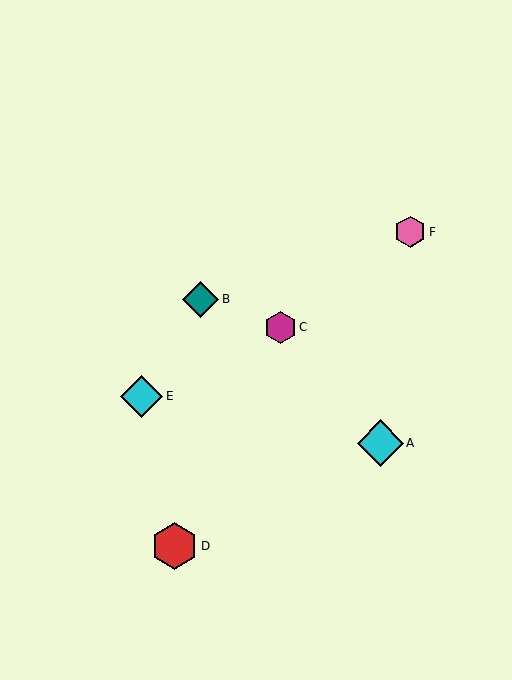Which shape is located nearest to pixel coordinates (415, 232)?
The pink hexagon (labeled F) at (410, 232) is nearest to that location.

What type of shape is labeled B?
Shape B is a teal diamond.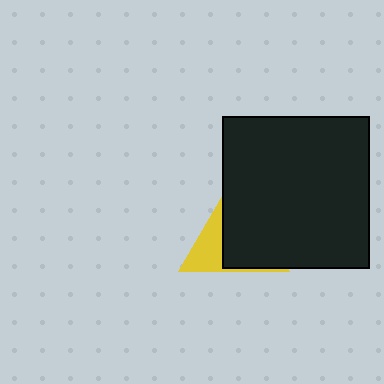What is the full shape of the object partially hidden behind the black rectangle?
The partially hidden object is a yellow triangle.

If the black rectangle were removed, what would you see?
You would see the complete yellow triangle.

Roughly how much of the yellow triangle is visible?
A small part of it is visible (roughly 32%).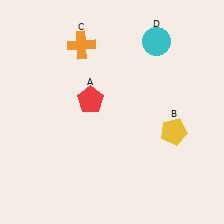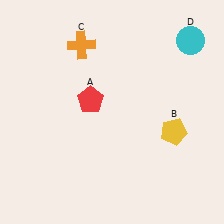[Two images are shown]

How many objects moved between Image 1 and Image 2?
1 object moved between the two images.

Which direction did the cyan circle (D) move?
The cyan circle (D) moved right.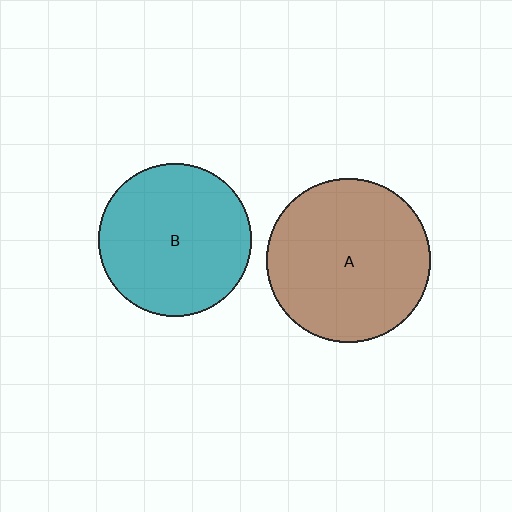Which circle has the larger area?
Circle A (brown).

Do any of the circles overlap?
No, none of the circles overlap.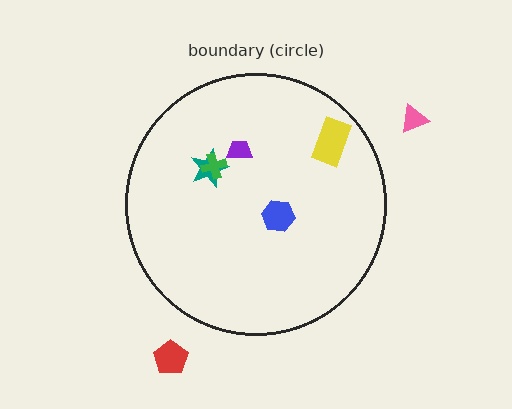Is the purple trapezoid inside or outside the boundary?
Inside.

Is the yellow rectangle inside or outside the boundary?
Inside.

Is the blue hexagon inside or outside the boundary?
Inside.